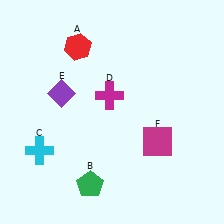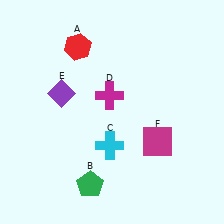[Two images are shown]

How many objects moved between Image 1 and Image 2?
1 object moved between the two images.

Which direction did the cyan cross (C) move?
The cyan cross (C) moved right.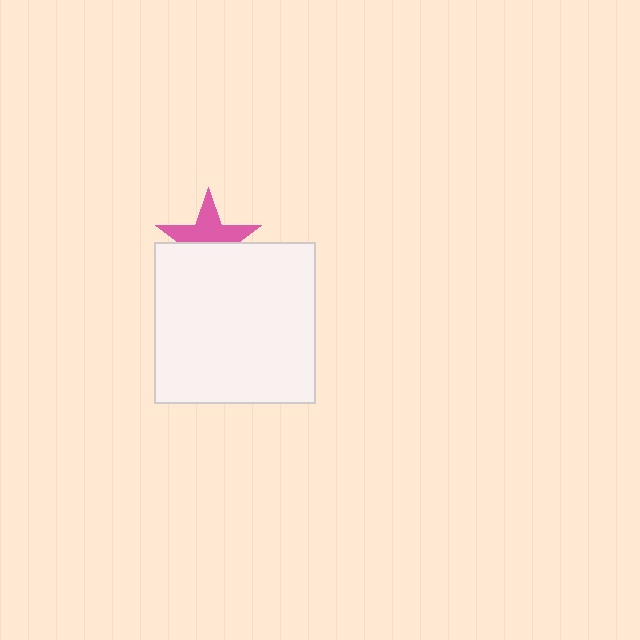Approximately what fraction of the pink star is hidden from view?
Roughly 49% of the pink star is hidden behind the white square.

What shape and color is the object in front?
The object in front is a white square.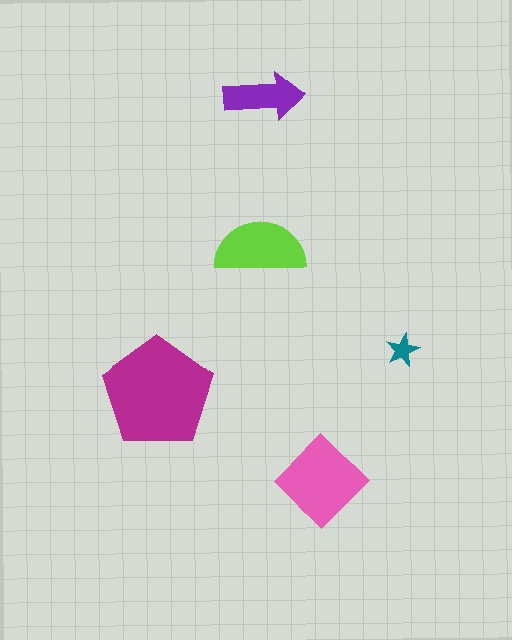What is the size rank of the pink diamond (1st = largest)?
2nd.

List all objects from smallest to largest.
The teal star, the purple arrow, the lime semicircle, the pink diamond, the magenta pentagon.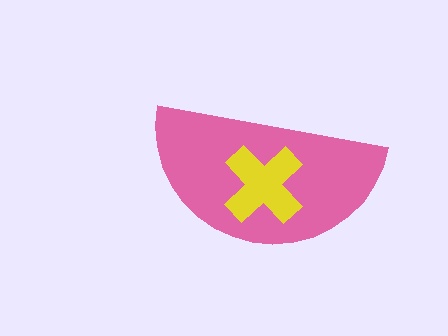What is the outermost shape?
The pink semicircle.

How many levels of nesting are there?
2.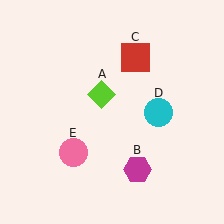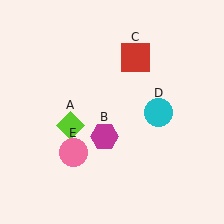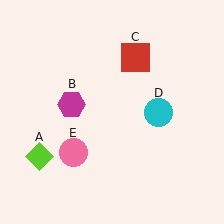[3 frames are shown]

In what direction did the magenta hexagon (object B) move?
The magenta hexagon (object B) moved up and to the left.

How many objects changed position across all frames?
2 objects changed position: lime diamond (object A), magenta hexagon (object B).